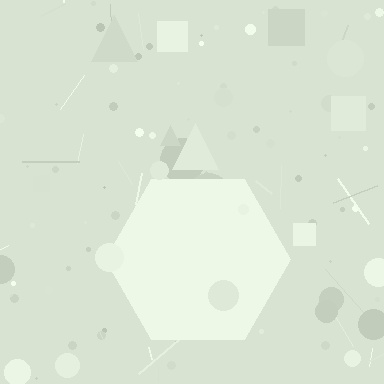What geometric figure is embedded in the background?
A hexagon is embedded in the background.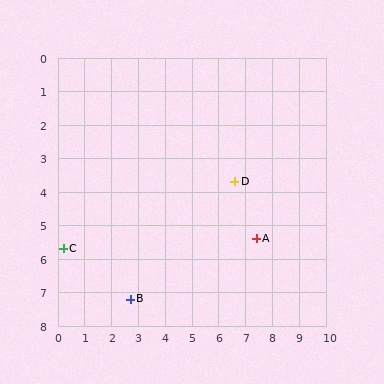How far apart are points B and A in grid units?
Points B and A are about 5.0 grid units apart.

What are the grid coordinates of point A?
Point A is at approximately (7.4, 5.4).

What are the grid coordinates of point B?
Point B is at approximately (2.7, 7.2).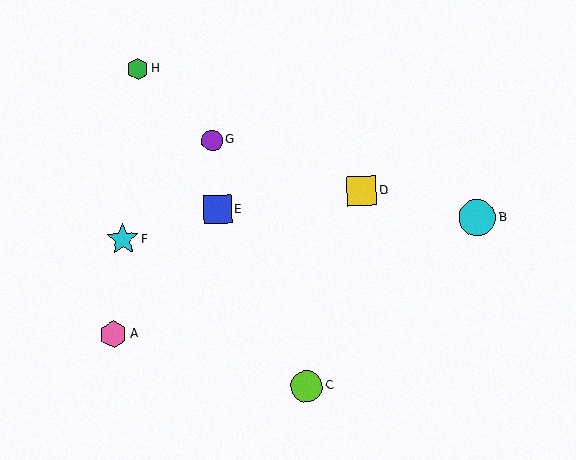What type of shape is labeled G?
Shape G is a purple circle.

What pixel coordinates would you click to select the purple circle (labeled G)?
Click at (212, 141) to select the purple circle G.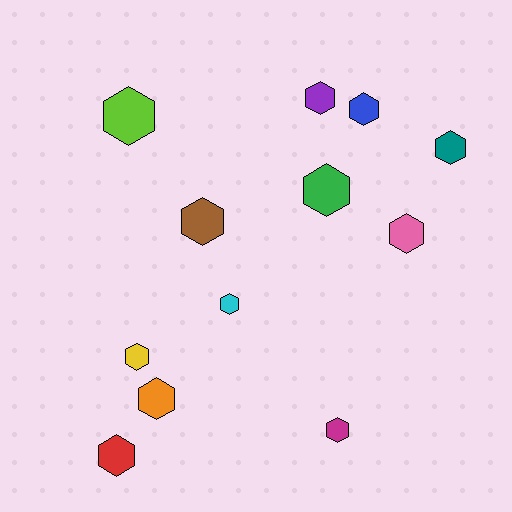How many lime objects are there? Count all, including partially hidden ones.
There is 1 lime object.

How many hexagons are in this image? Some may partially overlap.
There are 12 hexagons.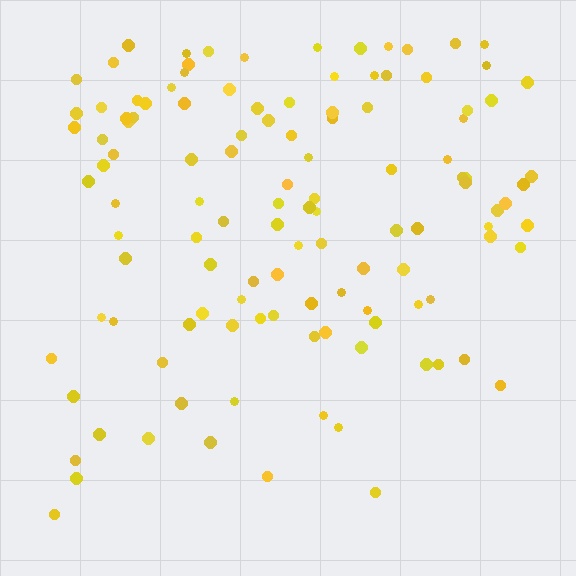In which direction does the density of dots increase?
From bottom to top, with the top side densest.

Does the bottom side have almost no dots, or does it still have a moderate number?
Still a moderate number, just noticeably fewer than the top.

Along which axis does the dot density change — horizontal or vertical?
Vertical.